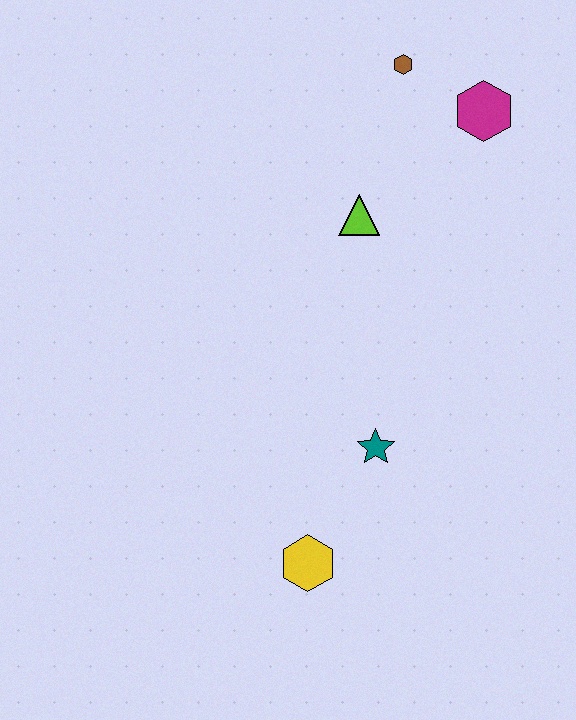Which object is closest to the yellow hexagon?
The teal star is closest to the yellow hexagon.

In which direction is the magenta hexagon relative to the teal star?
The magenta hexagon is above the teal star.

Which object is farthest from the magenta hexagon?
The yellow hexagon is farthest from the magenta hexagon.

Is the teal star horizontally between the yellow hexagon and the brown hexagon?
Yes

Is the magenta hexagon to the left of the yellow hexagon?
No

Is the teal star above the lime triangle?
No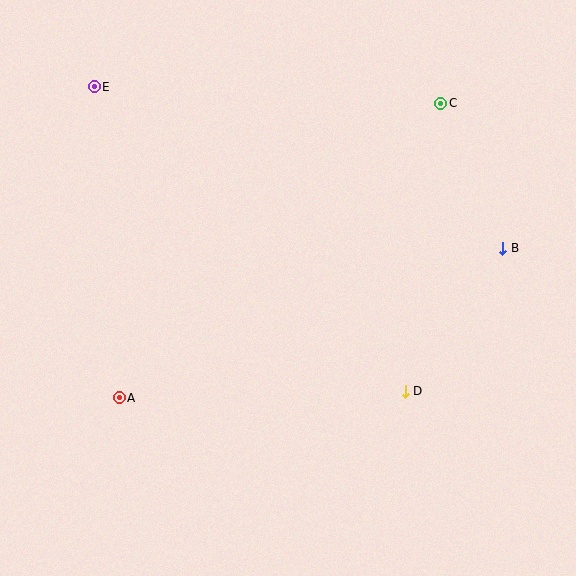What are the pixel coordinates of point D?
Point D is at (405, 391).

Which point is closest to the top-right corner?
Point C is closest to the top-right corner.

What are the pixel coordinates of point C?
Point C is at (441, 103).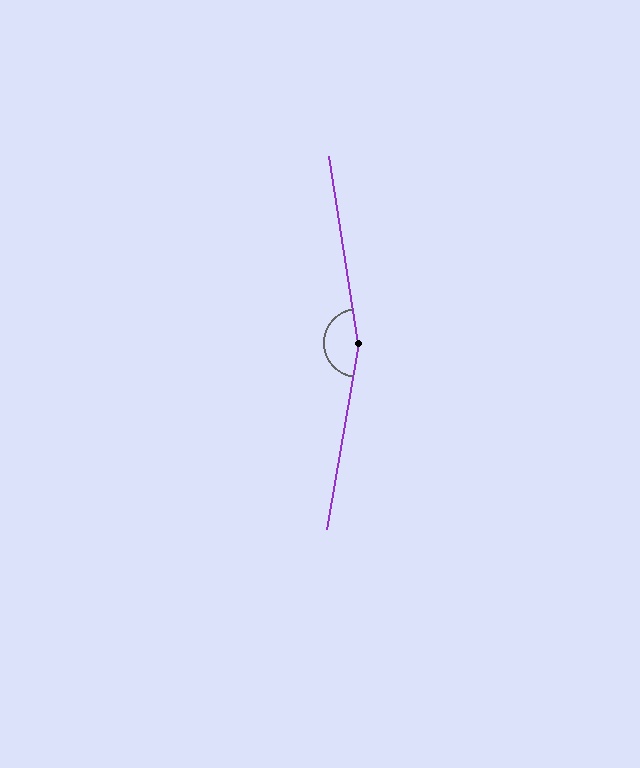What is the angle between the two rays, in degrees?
Approximately 161 degrees.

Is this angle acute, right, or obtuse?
It is obtuse.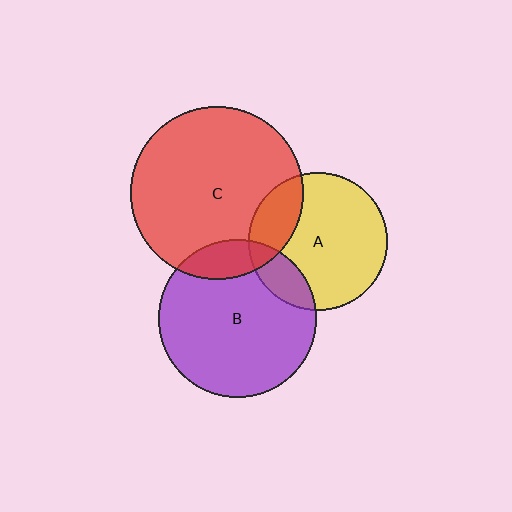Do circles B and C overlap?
Yes.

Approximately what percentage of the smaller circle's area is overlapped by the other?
Approximately 15%.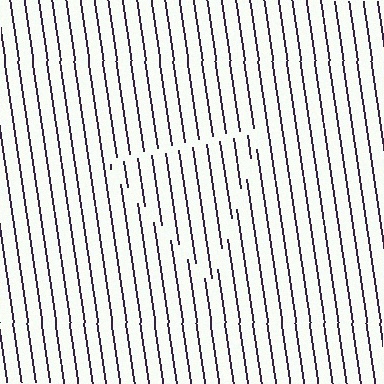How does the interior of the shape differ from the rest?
The interior of the shape contains the same grating, shifted by half a period — the contour is defined by the phase discontinuity where line-ends from the inner and outer gratings abut.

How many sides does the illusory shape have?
3 sides — the line-ends trace a triangle.